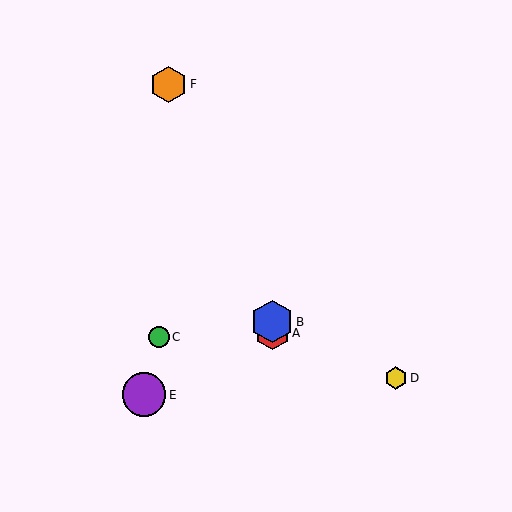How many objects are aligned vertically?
2 objects (A, B) are aligned vertically.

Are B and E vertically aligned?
No, B is at x≈272 and E is at x≈144.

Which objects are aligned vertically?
Objects A, B are aligned vertically.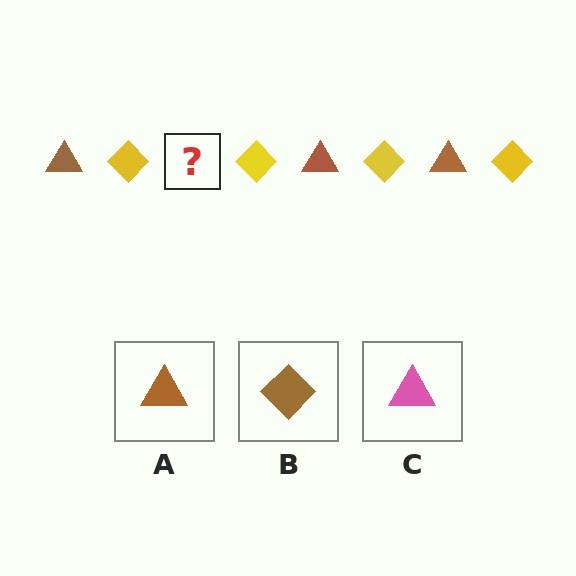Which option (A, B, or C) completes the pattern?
A.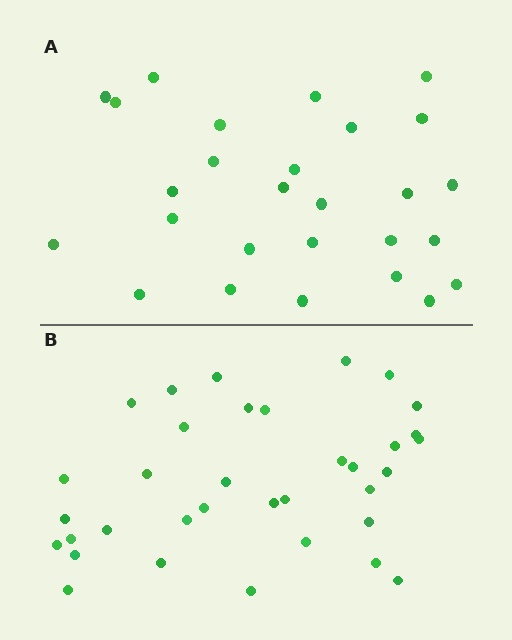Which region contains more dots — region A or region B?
Region B (the bottom region) has more dots.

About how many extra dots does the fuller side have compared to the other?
Region B has roughly 8 or so more dots than region A.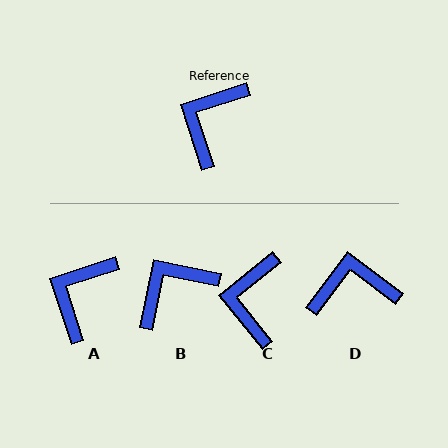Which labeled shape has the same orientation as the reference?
A.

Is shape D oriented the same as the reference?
No, it is off by about 55 degrees.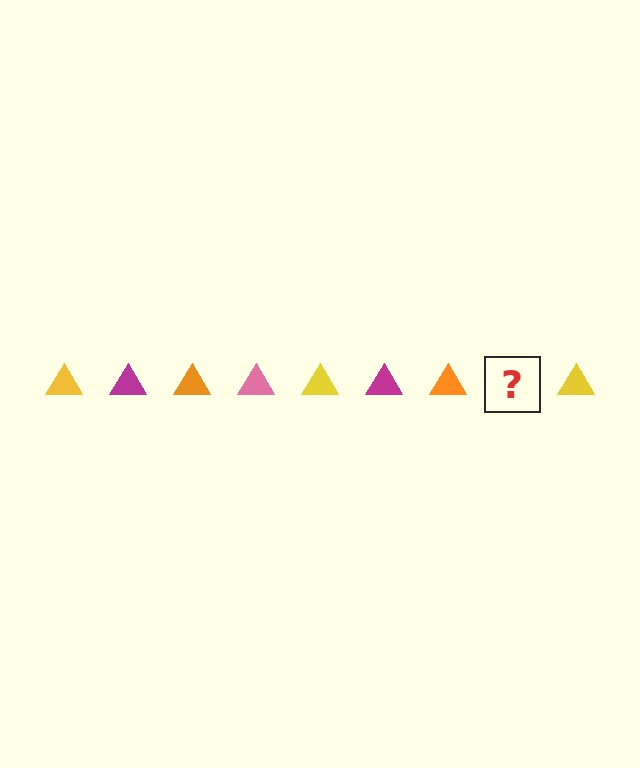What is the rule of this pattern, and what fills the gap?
The rule is that the pattern cycles through yellow, magenta, orange, pink triangles. The gap should be filled with a pink triangle.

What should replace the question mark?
The question mark should be replaced with a pink triangle.